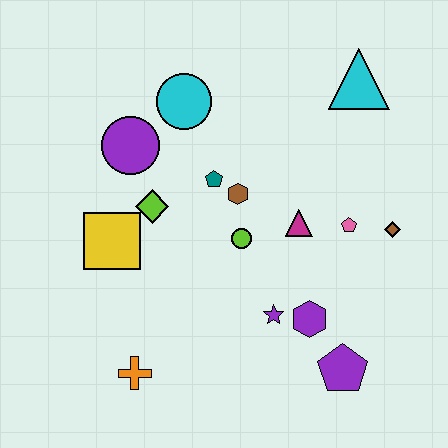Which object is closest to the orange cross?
The yellow square is closest to the orange cross.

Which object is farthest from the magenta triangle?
The orange cross is farthest from the magenta triangle.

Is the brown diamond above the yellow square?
Yes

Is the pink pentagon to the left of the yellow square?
No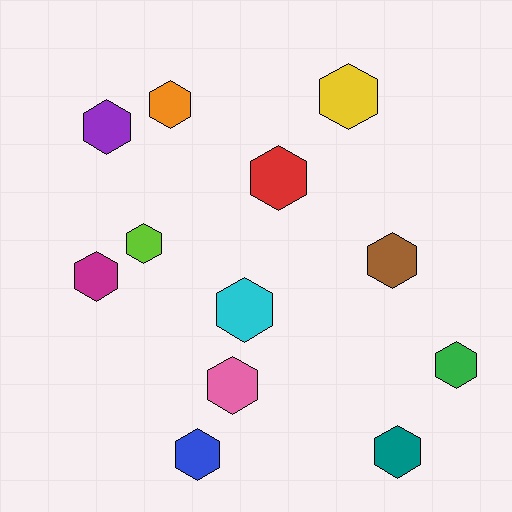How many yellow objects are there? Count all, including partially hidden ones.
There is 1 yellow object.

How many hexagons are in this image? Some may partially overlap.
There are 12 hexagons.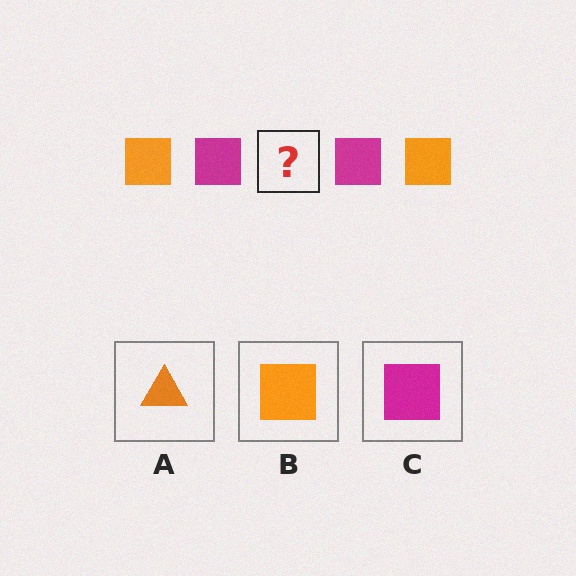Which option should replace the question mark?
Option B.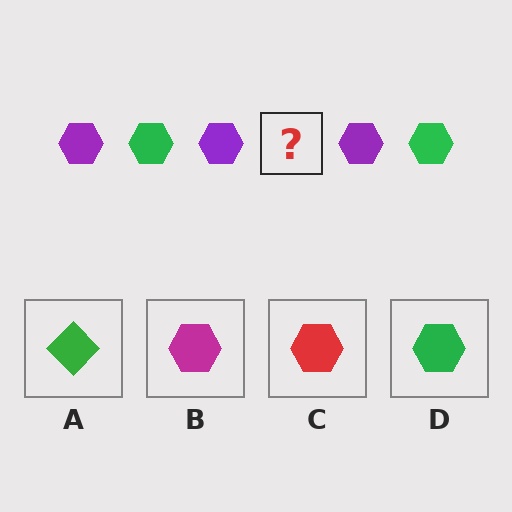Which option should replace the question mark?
Option D.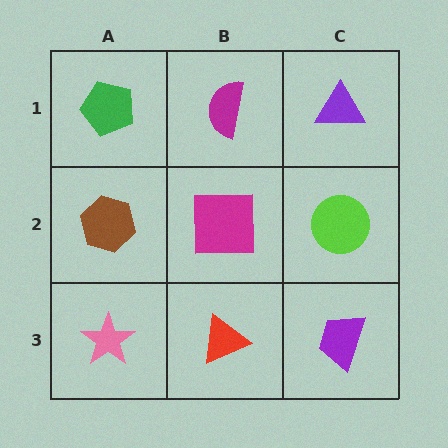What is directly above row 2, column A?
A green pentagon.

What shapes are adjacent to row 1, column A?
A brown hexagon (row 2, column A), a magenta semicircle (row 1, column B).